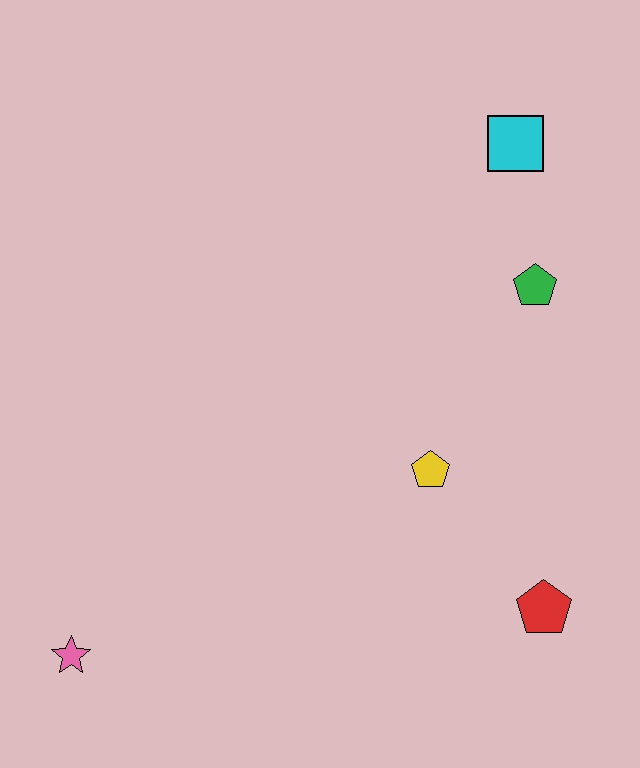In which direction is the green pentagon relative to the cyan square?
The green pentagon is below the cyan square.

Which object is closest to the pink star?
The yellow pentagon is closest to the pink star.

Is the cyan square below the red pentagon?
No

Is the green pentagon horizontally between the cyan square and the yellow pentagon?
No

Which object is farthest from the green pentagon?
The pink star is farthest from the green pentagon.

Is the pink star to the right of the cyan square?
No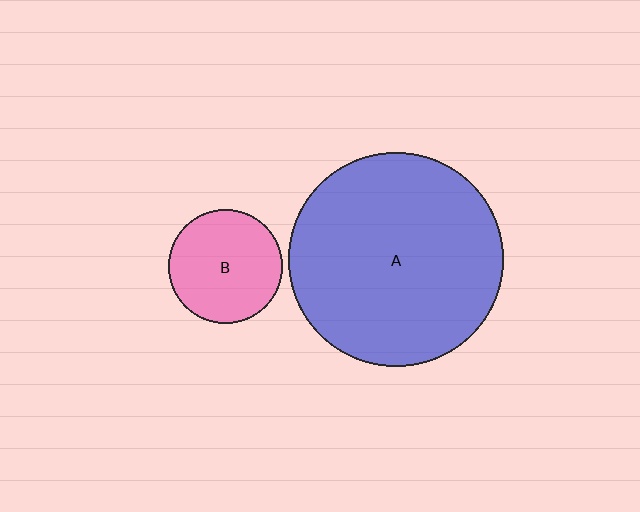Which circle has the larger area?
Circle A (blue).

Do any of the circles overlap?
No, none of the circles overlap.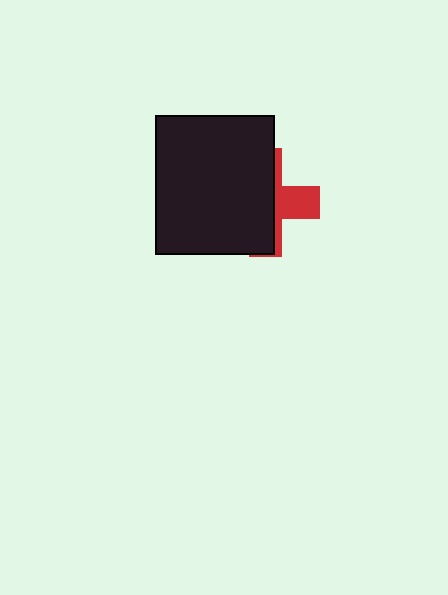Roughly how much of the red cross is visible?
A small part of it is visible (roughly 33%).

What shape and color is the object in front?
The object in front is a black rectangle.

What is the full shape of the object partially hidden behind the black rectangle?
The partially hidden object is a red cross.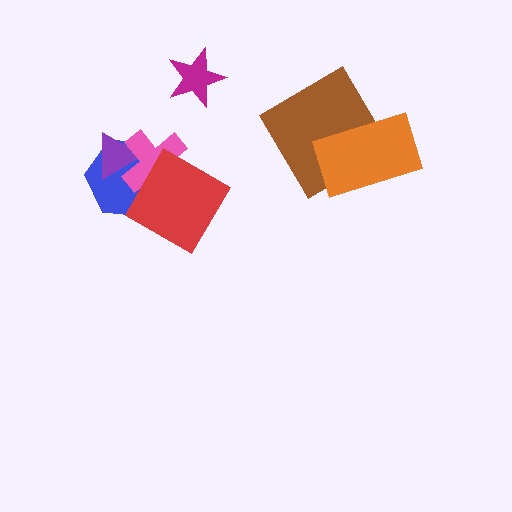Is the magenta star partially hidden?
No, no other shape covers it.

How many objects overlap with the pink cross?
3 objects overlap with the pink cross.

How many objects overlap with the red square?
2 objects overlap with the red square.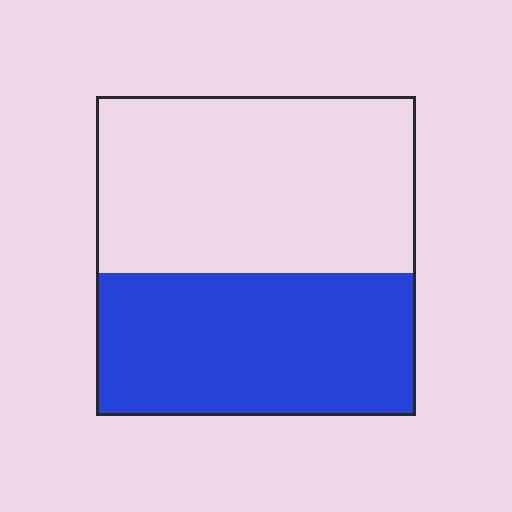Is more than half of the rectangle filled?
No.